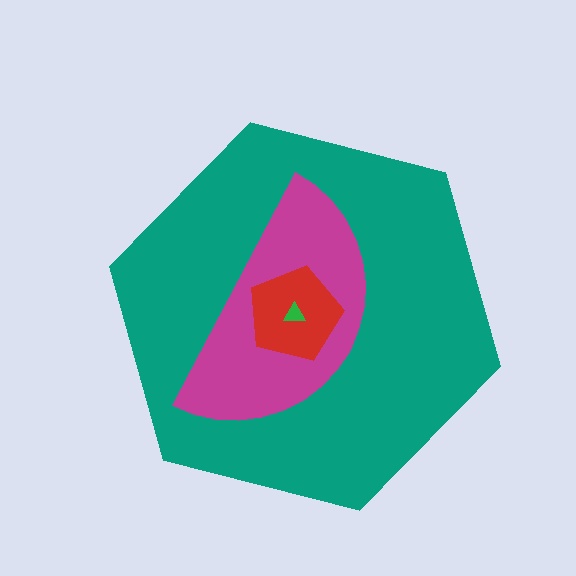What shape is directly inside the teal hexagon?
The magenta semicircle.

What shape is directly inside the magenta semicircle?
The red pentagon.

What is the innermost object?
The green triangle.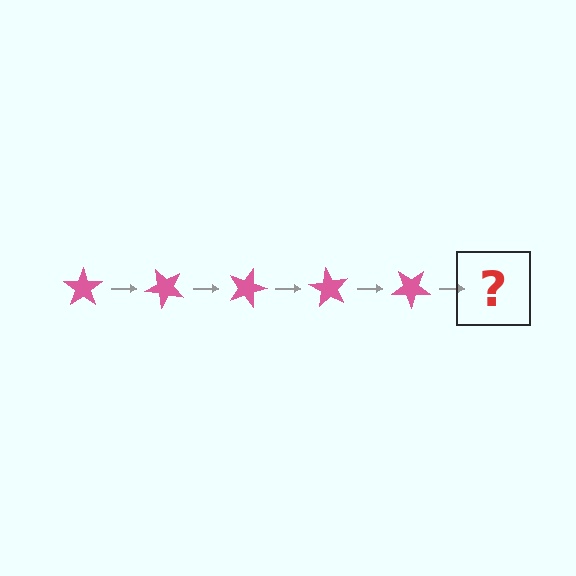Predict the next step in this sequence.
The next step is a pink star rotated 225 degrees.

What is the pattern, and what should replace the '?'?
The pattern is that the star rotates 45 degrees each step. The '?' should be a pink star rotated 225 degrees.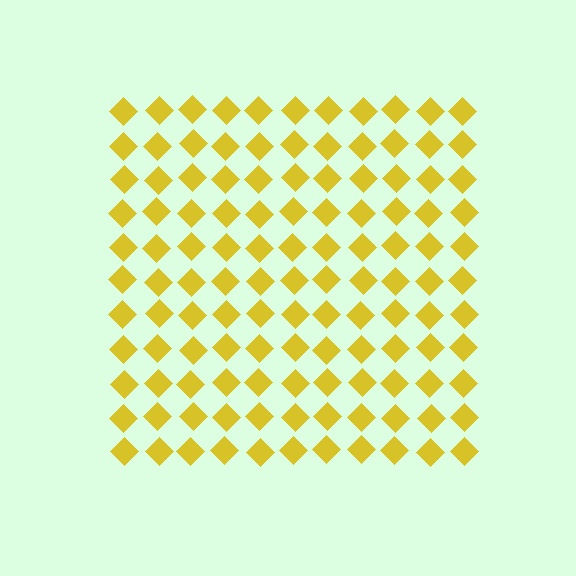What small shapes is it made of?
It is made of small diamonds.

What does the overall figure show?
The overall figure shows a square.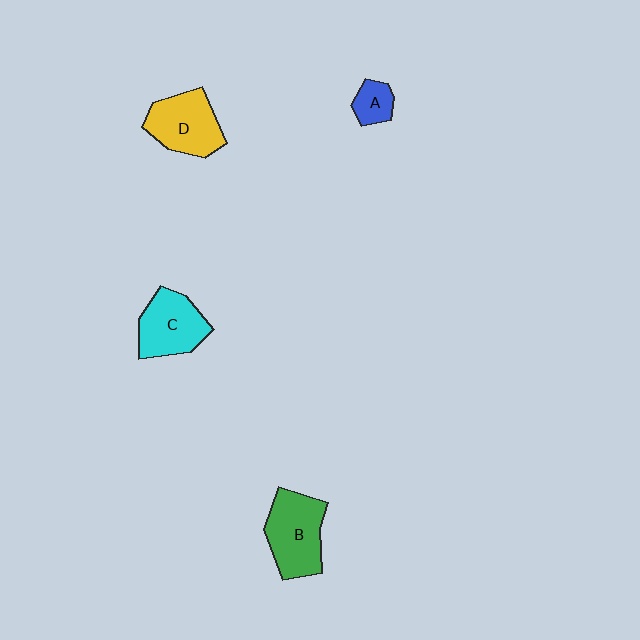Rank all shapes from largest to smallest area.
From largest to smallest: B (green), D (yellow), C (cyan), A (blue).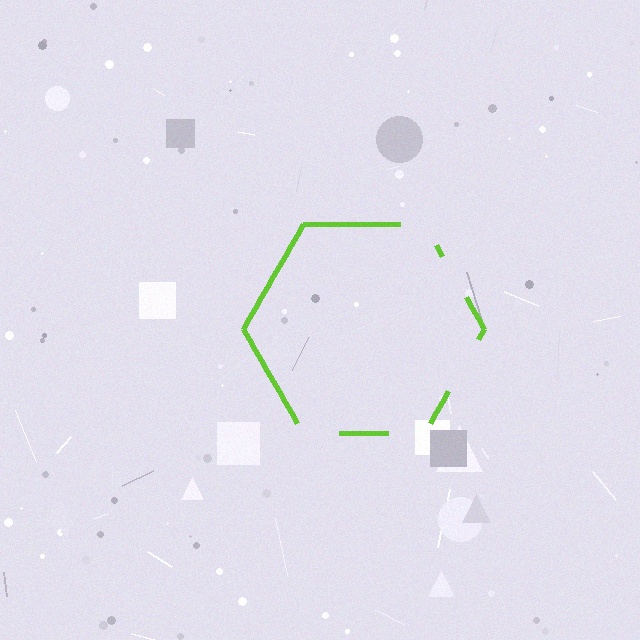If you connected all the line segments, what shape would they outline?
They would outline a hexagon.